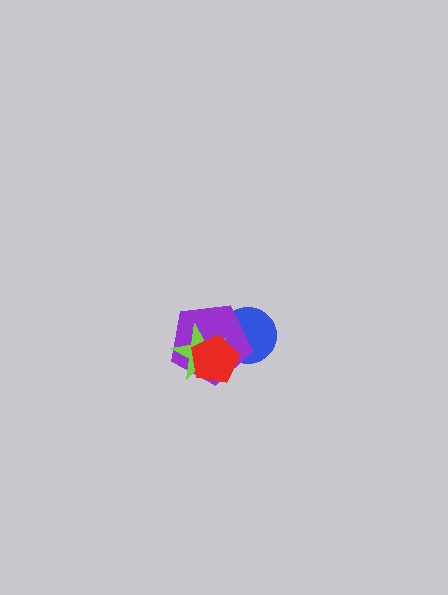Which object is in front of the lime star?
The red pentagon is in front of the lime star.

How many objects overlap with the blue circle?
3 objects overlap with the blue circle.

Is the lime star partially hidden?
Yes, it is partially covered by another shape.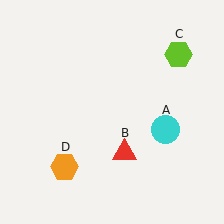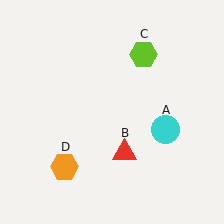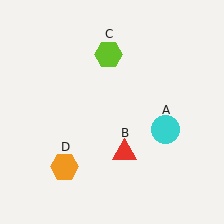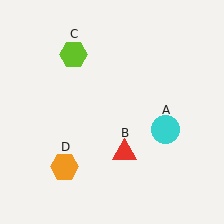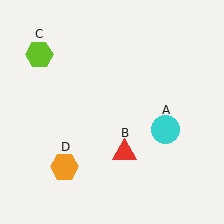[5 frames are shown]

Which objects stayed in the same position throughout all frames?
Cyan circle (object A) and red triangle (object B) and orange hexagon (object D) remained stationary.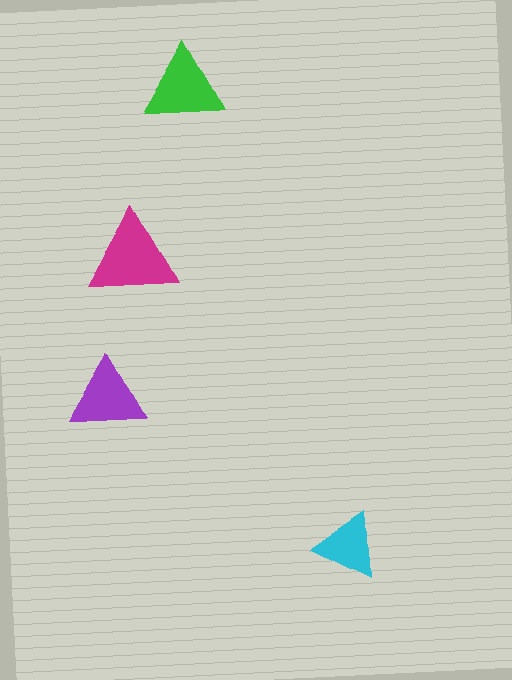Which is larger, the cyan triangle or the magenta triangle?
The magenta one.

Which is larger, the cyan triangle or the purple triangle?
The purple one.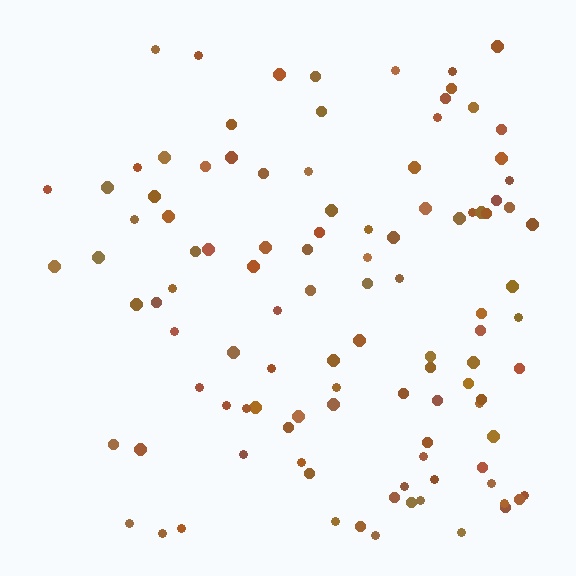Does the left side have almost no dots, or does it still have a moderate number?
Still a moderate number, just noticeably fewer than the right.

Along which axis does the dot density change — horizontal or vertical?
Horizontal.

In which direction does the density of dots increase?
From left to right, with the right side densest.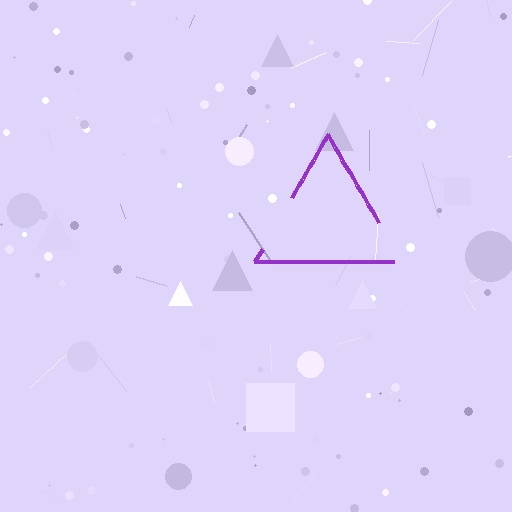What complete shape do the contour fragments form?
The contour fragments form a triangle.